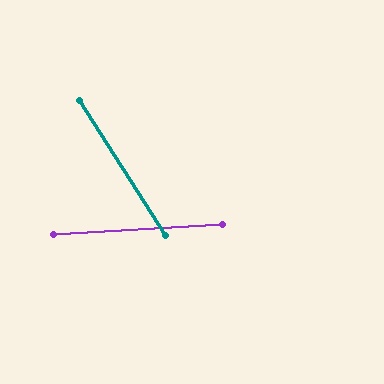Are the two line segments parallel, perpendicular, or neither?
Neither parallel nor perpendicular — they differ by about 61°.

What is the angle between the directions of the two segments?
Approximately 61 degrees.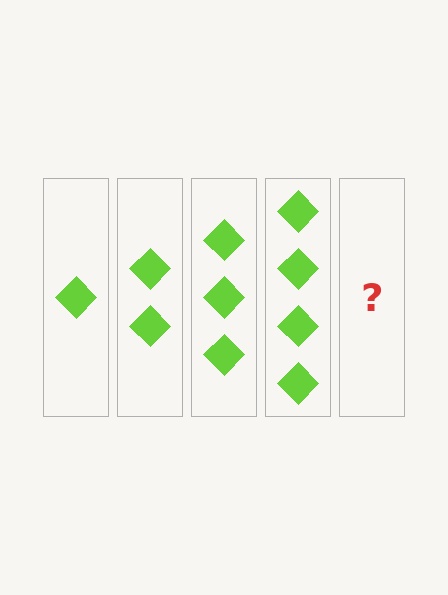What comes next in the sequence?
The next element should be 5 diamonds.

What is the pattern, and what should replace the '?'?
The pattern is that each step adds one more diamond. The '?' should be 5 diamonds.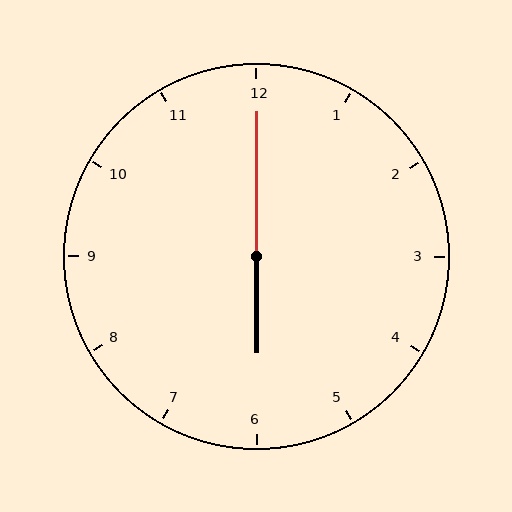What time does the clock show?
6:00.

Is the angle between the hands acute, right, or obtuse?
It is obtuse.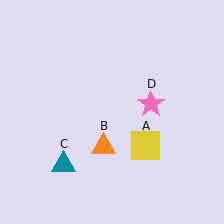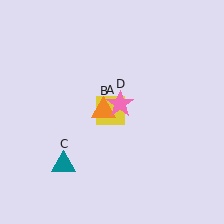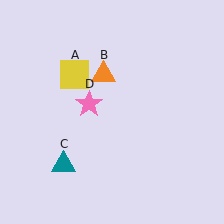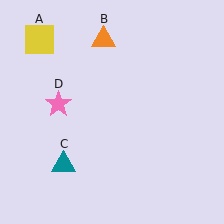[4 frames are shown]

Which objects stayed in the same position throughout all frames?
Teal triangle (object C) remained stationary.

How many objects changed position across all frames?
3 objects changed position: yellow square (object A), orange triangle (object B), pink star (object D).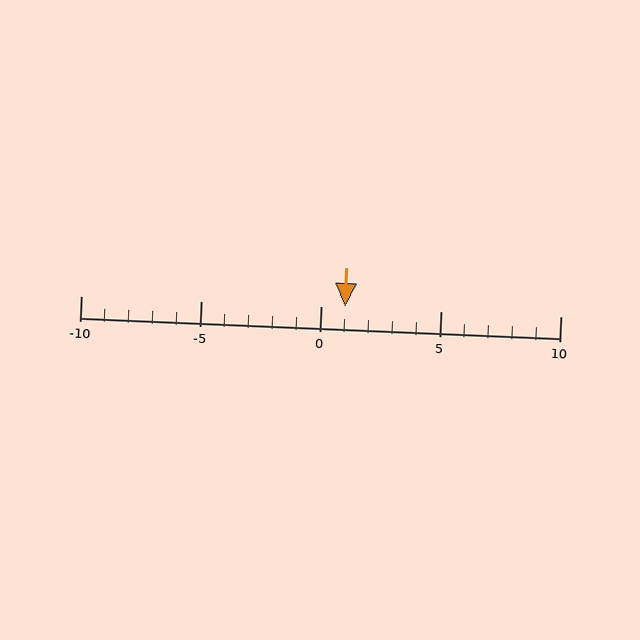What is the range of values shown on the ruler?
The ruler shows values from -10 to 10.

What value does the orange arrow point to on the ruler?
The orange arrow points to approximately 1.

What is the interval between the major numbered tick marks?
The major tick marks are spaced 5 units apart.